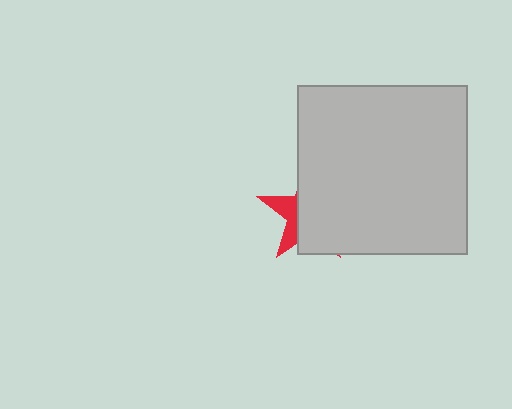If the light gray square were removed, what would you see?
You would see the complete red star.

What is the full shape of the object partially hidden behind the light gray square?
The partially hidden object is a red star.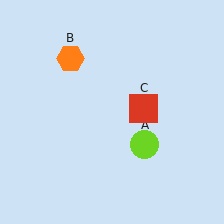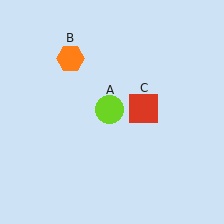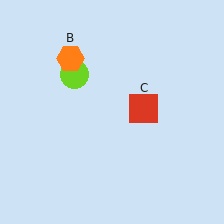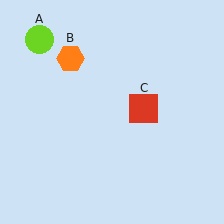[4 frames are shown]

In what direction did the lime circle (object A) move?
The lime circle (object A) moved up and to the left.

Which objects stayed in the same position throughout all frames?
Orange hexagon (object B) and red square (object C) remained stationary.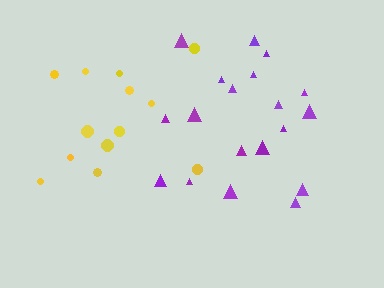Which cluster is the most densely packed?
Purple.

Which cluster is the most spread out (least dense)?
Yellow.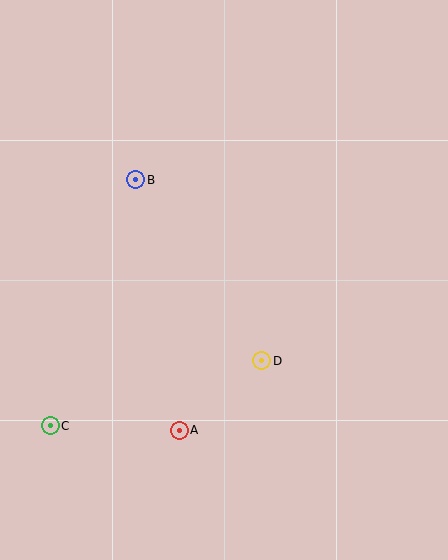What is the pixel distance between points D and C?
The distance between D and C is 221 pixels.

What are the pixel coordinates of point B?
Point B is at (136, 180).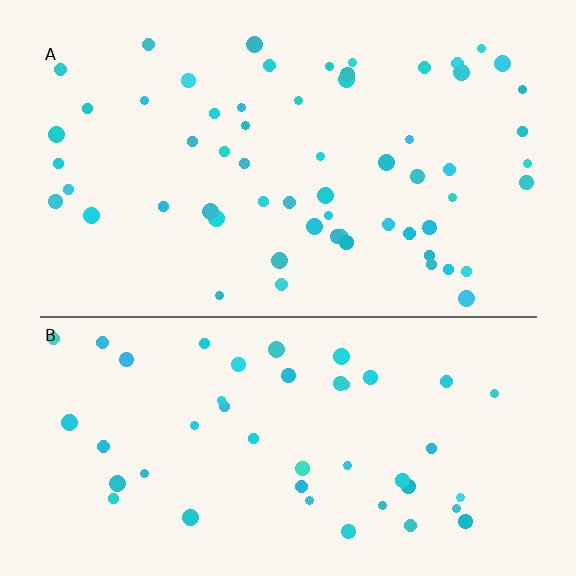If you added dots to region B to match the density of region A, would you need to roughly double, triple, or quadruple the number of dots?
Approximately double.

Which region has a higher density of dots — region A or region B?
A (the top).